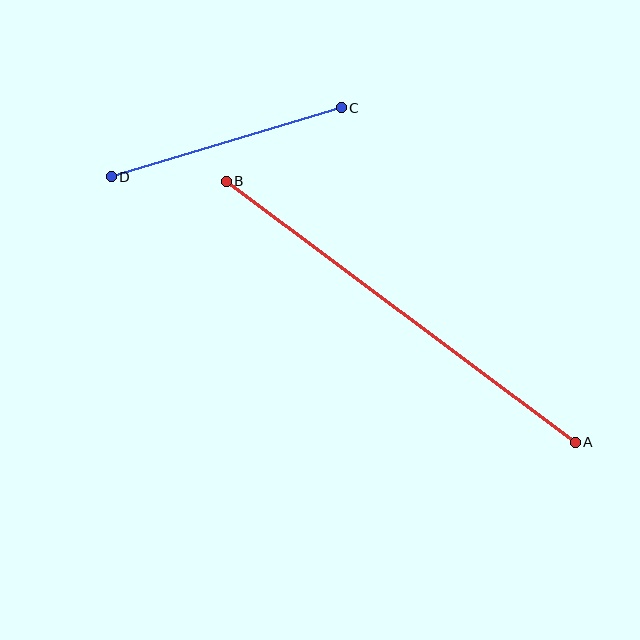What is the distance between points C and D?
The distance is approximately 240 pixels.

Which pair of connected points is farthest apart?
Points A and B are farthest apart.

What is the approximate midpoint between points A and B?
The midpoint is at approximately (401, 312) pixels.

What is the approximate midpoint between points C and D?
The midpoint is at approximately (226, 142) pixels.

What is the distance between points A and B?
The distance is approximately 436 pixels.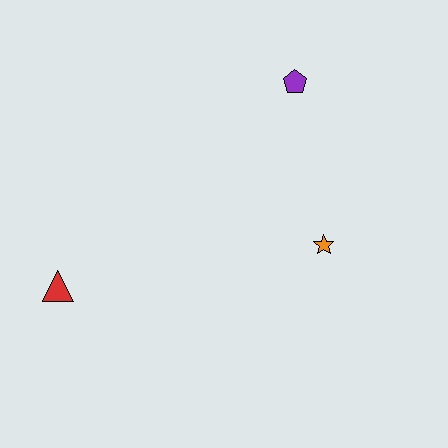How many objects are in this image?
There are 3 objects.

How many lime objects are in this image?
There are no lime objects.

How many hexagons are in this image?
There are no hexagons.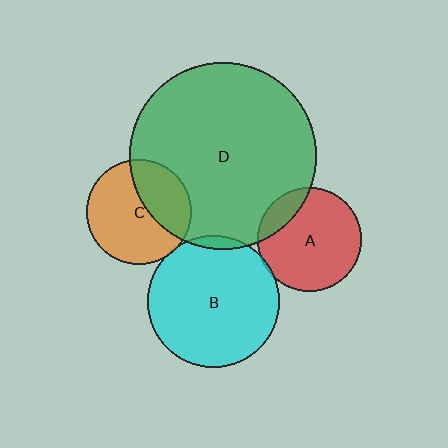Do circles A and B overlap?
Yes.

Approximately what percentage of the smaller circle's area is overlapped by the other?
Approximately 5%.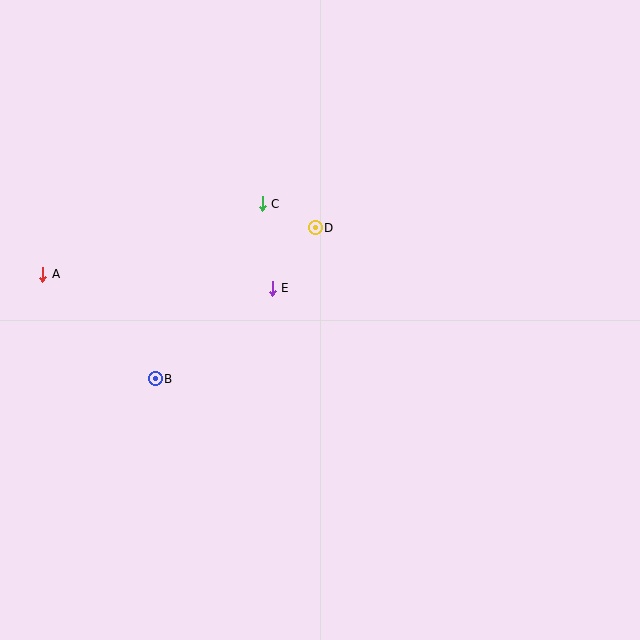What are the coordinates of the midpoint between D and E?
The midpoint between D and E is at (294, 258).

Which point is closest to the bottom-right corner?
Point E is closest to the bottom-right corner.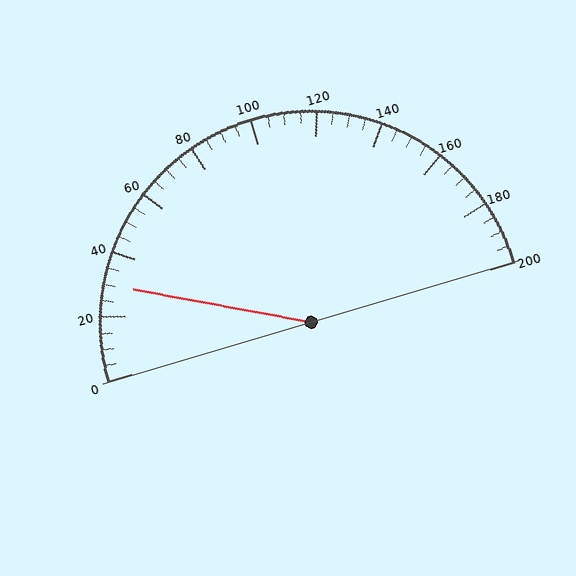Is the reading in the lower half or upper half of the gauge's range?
The reading is in the lower half of the range (0 to 200).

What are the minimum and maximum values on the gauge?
The gauge ranges from 0 to 200.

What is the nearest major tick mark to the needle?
The nearest major tick mark is 40.